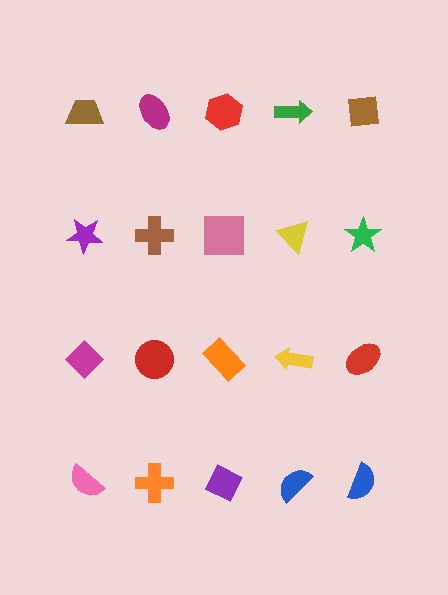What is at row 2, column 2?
A brown cross.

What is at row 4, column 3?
A purple diamond.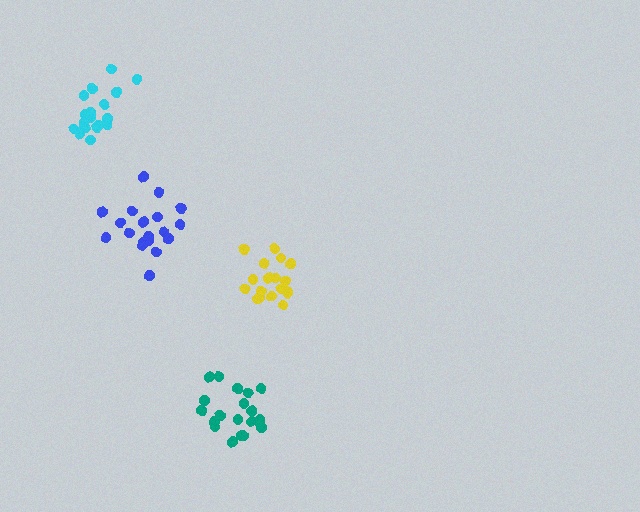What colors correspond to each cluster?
The clusters are colored: blue, yellow, cyan, teal.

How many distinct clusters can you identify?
There are 4 distinct clusters.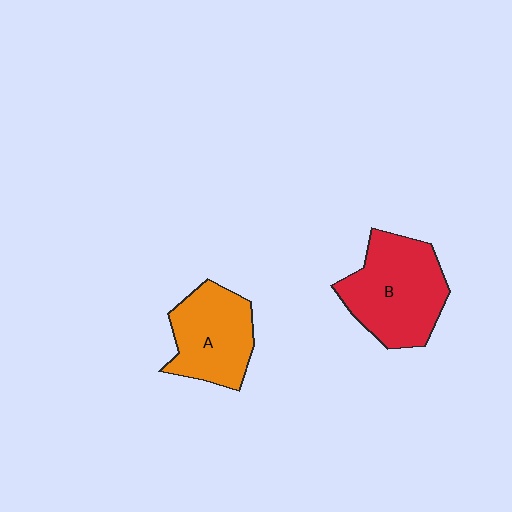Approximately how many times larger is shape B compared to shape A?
Approximately 1.3 times.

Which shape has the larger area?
Shape B (red).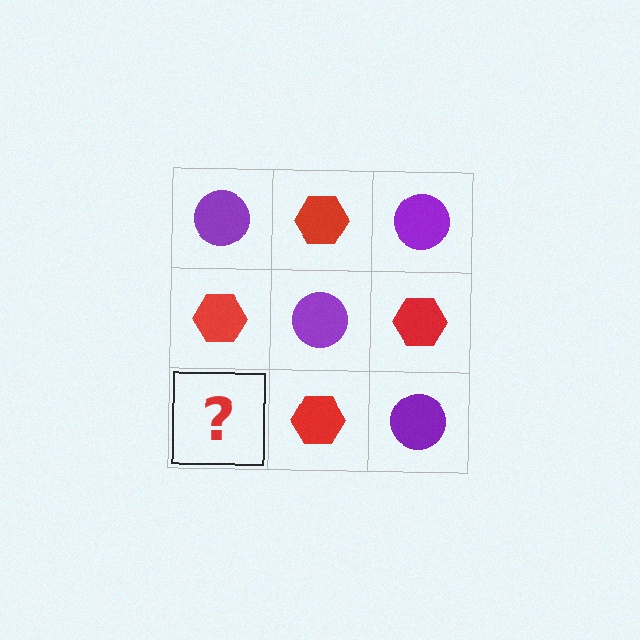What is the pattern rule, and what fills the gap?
The rule is that it alternates purple circle and red hexagon in a checkerboard pattern. The gap should be filled with a purple circle.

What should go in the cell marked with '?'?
The missing cell should contain a purple circle.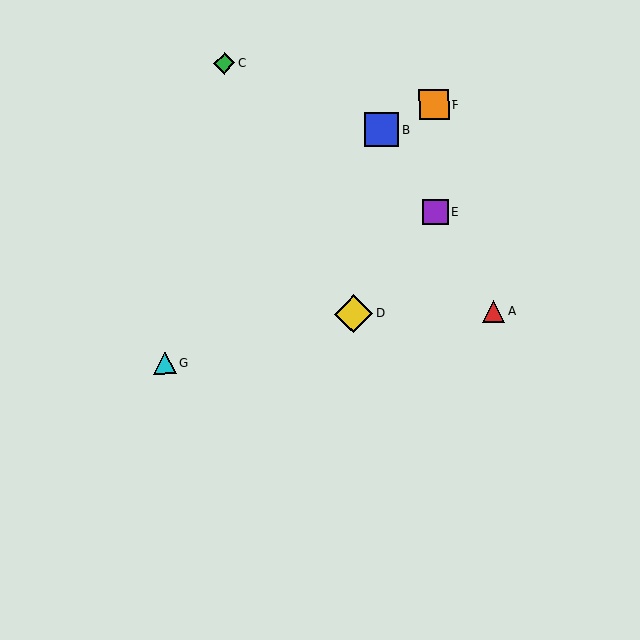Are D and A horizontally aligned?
Yes, both are at y≈314.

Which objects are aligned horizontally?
Objects A, D are aligned horizontally.